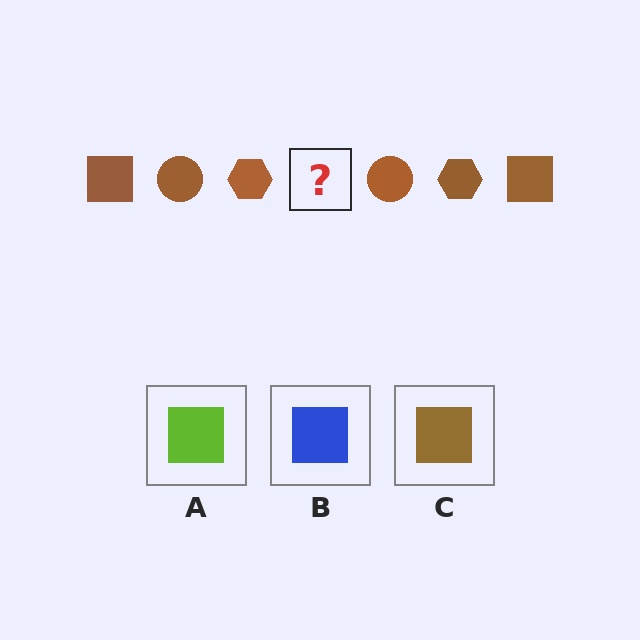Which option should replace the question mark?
Option C.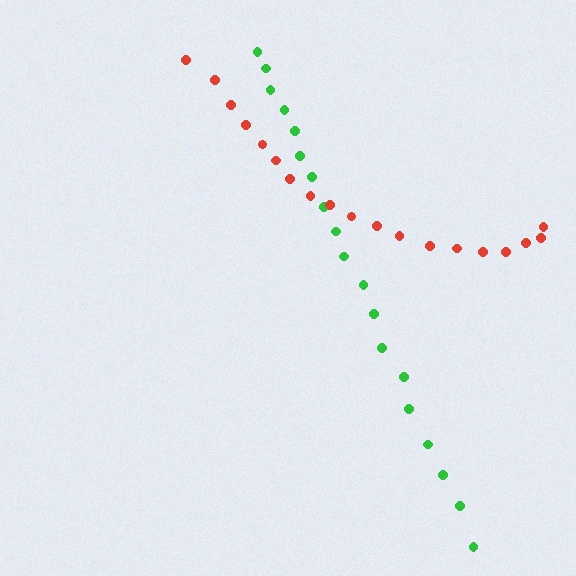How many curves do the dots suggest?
There are 2 distinct paths.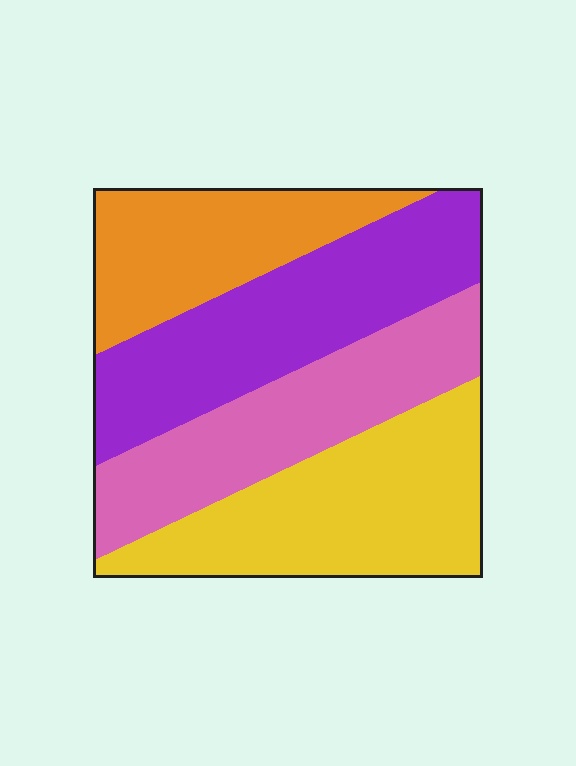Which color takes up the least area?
Orange, at roughly 20%.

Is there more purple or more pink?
Purple.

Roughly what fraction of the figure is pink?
Pink takes up about one quarter (1/4) of the figure.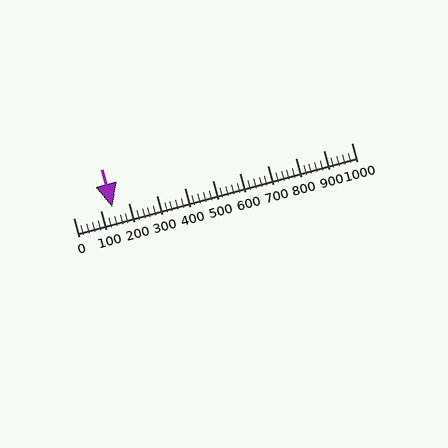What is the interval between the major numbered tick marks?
The major tick marks are spaced 100 units apart.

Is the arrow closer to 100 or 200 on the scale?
The arrow is closer to 100.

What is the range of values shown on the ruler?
The ruler shows values from 0 to 1000.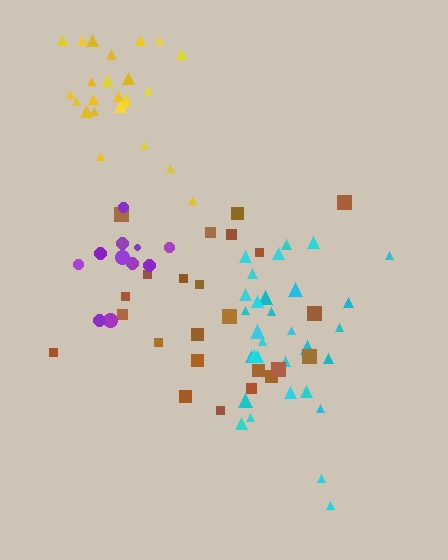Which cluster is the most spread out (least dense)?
Brown.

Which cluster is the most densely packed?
Purple.